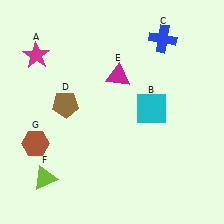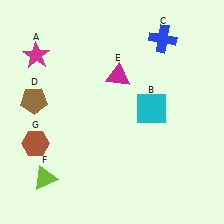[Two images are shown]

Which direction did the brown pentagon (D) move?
The brown pentagon (D) moved left.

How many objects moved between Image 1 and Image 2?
1 object moved between the two images.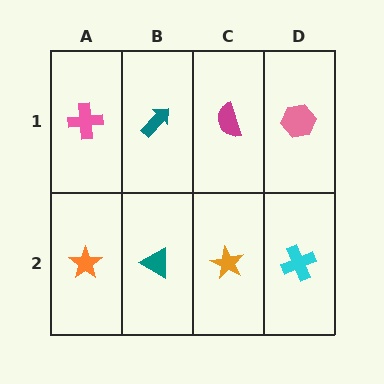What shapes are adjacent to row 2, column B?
A teal arrow (row 1, column B), an orange star (row 2, column A), an orange star (row 2, column C).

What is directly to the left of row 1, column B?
A pink cross.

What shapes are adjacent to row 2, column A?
A pink cross (row 1, column A), a teal triangle (row 2, column B).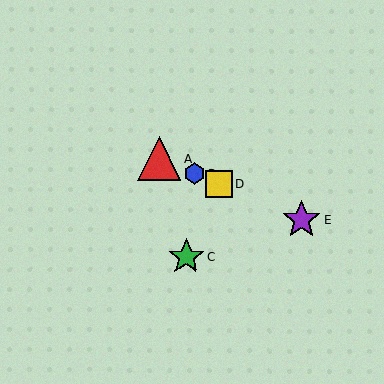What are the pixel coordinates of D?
Object D is at (219, 184).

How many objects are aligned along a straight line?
4 objects (A, B, D, E) are aligned along a straight line.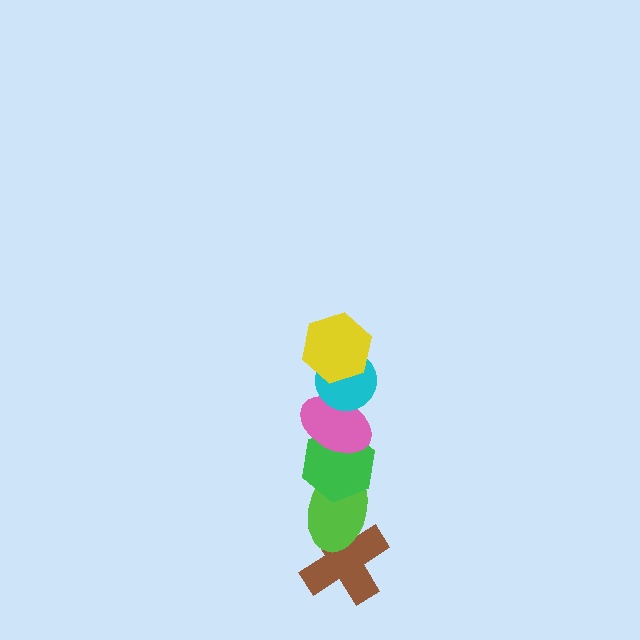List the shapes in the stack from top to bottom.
From top to bottom: the yellow hexagon, the cyan circle, the pink ellipse, the green hexagon, the lime ellipse, the brown cross.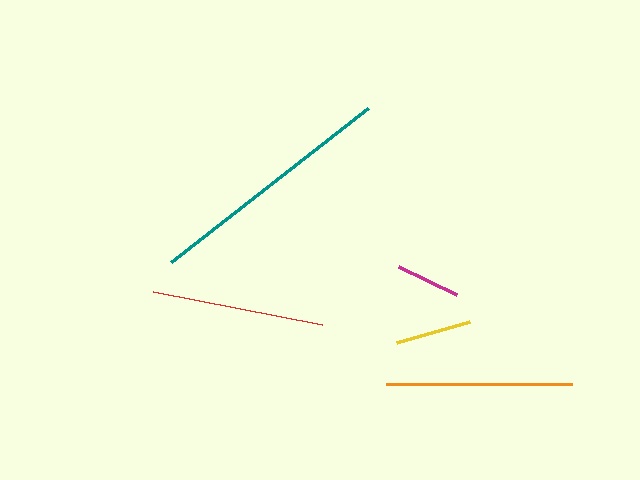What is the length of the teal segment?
The teal segment is approximately 251 pixels long.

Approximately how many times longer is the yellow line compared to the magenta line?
The yellow line is approximately 1.2 times the length of the magenta line.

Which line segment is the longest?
The teal line is the longest at approximately 251 pixels.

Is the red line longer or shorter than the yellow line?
The red line is longer than the yellow line.